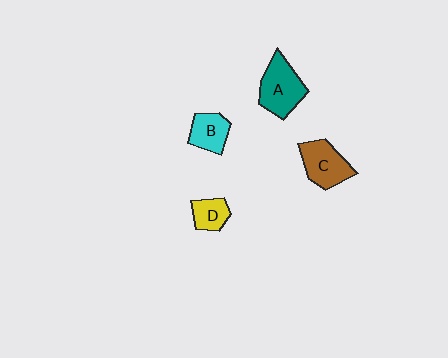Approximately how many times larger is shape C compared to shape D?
Approximately 1.8 times.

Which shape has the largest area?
Shape A (teal).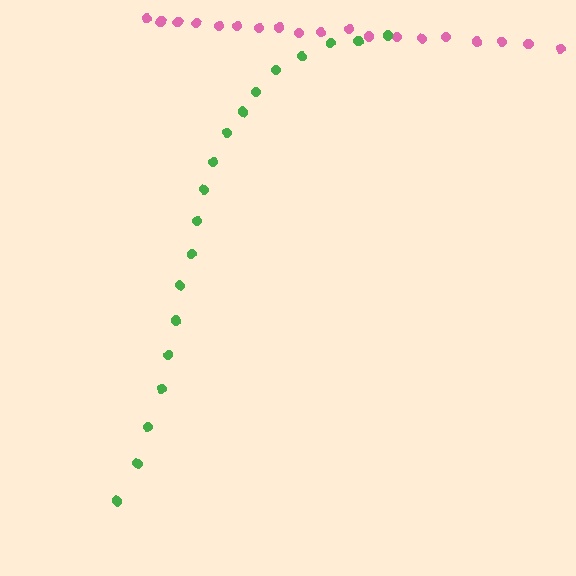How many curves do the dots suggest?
There are 2 distinct paths.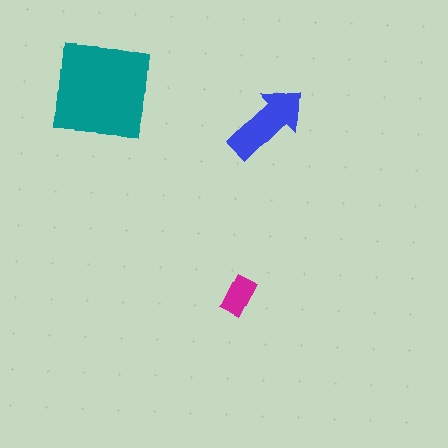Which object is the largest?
The teal square.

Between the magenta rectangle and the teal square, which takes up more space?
The teal square.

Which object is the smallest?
The magenta rectangle.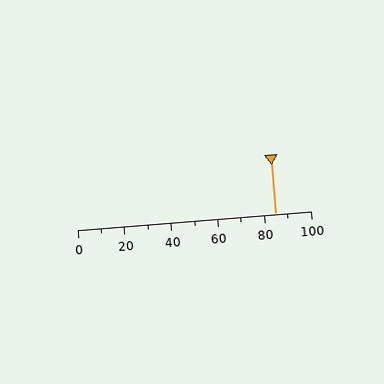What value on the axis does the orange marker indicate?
The marker indicates approximately 85.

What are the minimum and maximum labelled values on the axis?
The axis runs from 0 to 100.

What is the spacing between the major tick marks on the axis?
The major ticks are spaced 20 apart.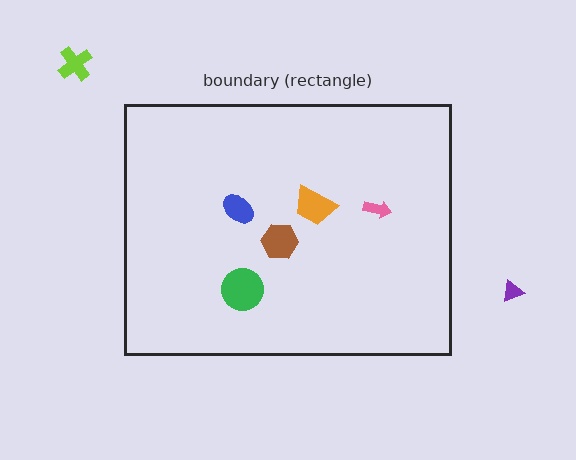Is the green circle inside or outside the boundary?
Inside.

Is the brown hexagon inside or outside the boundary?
Inside.